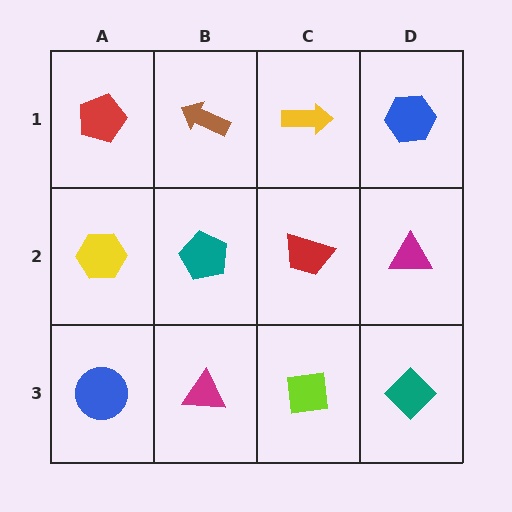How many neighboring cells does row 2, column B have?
4.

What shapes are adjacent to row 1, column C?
A red trapezoid (row 2, column C), a brown arrow (row 1, column B), a blue hexagon (row 1, column D).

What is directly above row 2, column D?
A blue hexagon.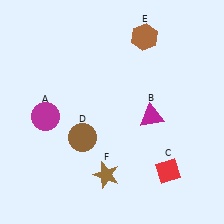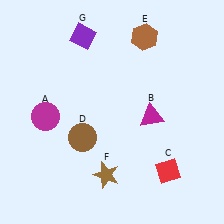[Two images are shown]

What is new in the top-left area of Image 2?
A purple diamond (G) was added in the top-left area of Image 2.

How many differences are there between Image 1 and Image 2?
There is 1 difference between the two images.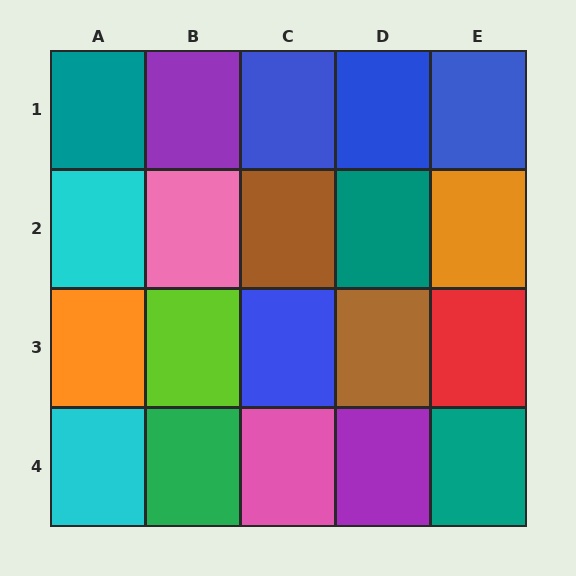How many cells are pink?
2 cells are pink.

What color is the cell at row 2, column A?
Cyan.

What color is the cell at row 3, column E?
Red.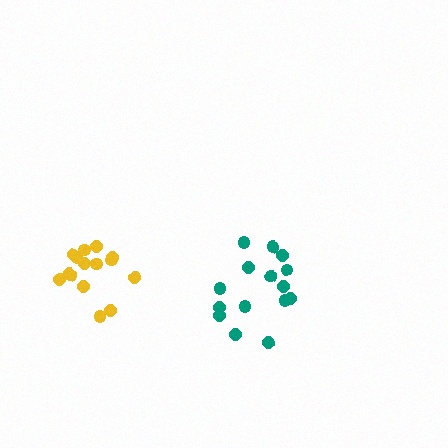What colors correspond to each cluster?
The clusters are colored: yellow, teal.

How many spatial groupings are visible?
There are 2 spatial groupings.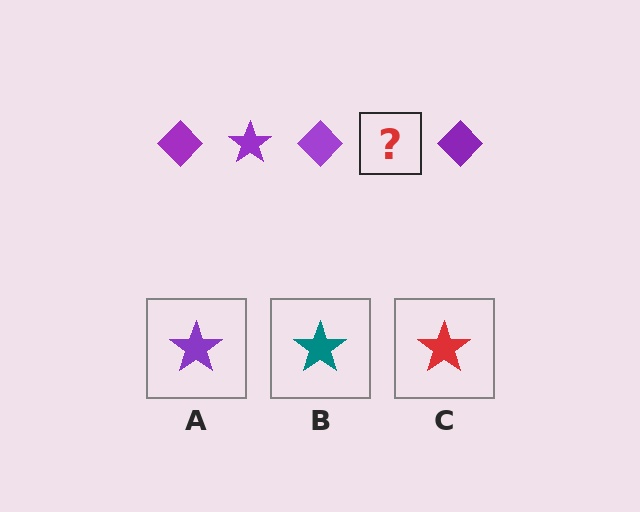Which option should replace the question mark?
Option A.